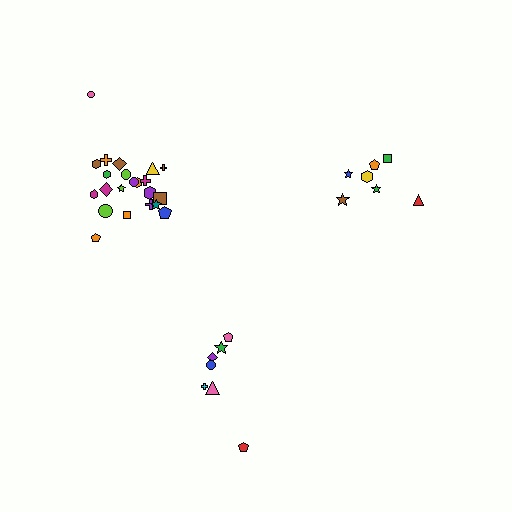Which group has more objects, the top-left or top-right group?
The top-left group.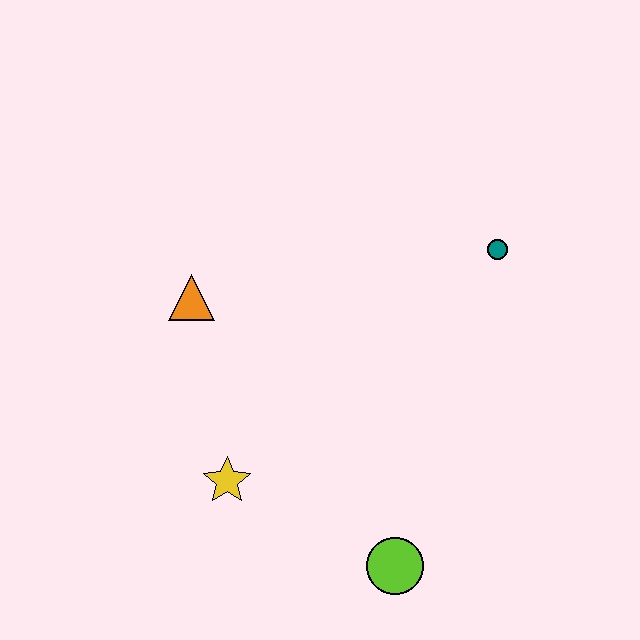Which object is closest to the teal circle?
The orange triangle is closest to the teal circle.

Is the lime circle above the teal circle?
No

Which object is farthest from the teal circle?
The yellow star is farthest from the teal circle.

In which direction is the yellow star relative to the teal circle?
The yellow star is to the left of the teal circle.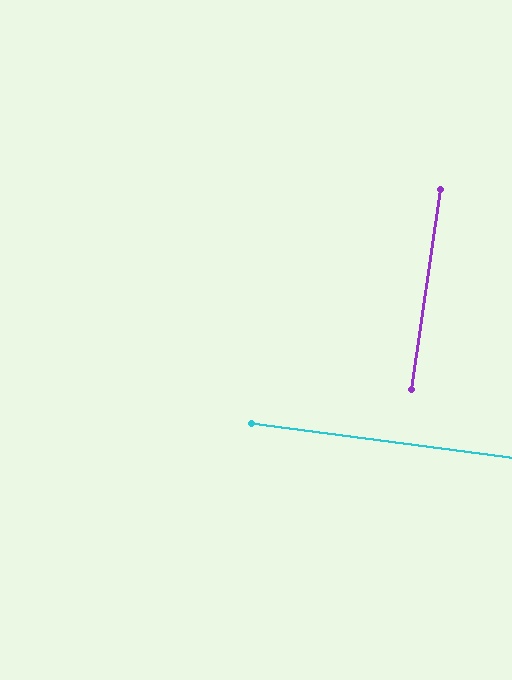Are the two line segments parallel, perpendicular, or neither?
Perpendicular — they meet at approximately 89°.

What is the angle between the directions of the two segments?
Approximately 89 degrees.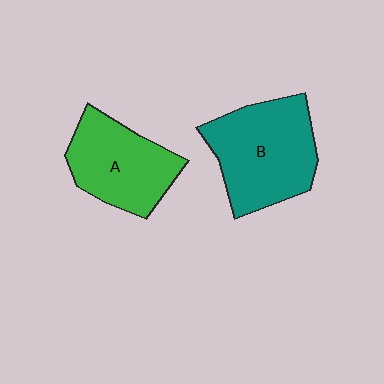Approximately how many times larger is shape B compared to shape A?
Approximately 1.2 times.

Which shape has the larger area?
Shape B (teal).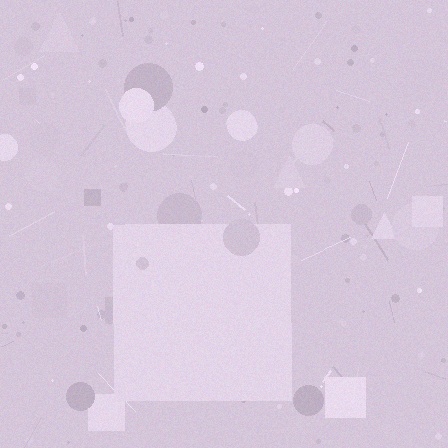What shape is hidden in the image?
A square is hidden in the image.